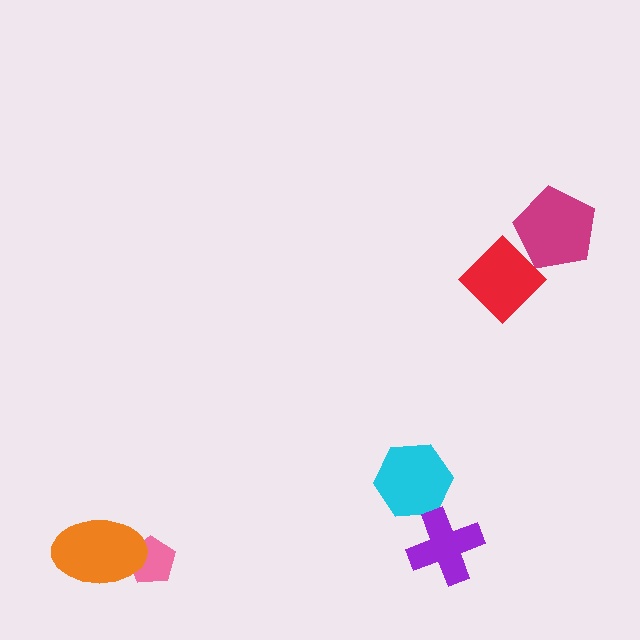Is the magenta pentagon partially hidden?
Yes, it is partially covered by another shape.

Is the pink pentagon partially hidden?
Yes, it is partially covered by another shape.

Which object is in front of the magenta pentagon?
The red diamond is in front of the magenta pentagon.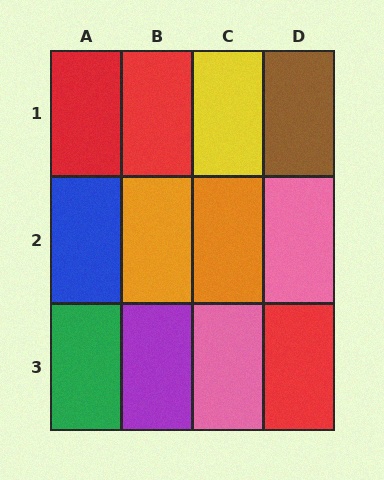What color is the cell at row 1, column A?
Red.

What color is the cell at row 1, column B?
Red.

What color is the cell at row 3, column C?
Pink.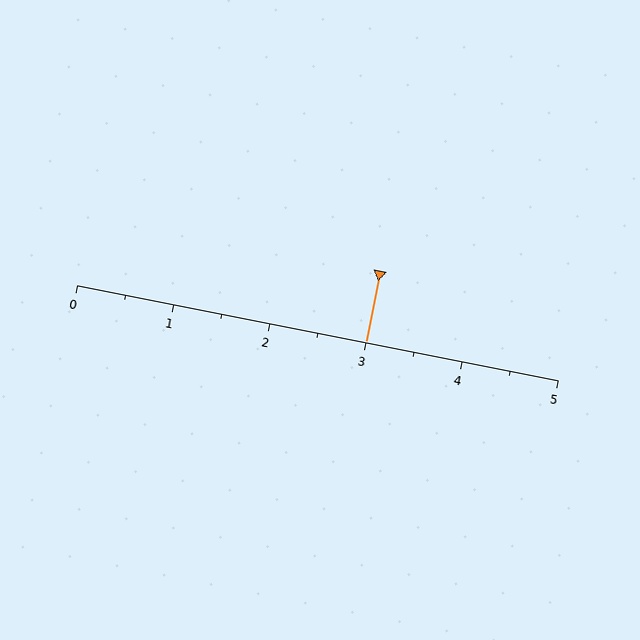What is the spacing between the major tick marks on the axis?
The major ticks are spaced 1 apart.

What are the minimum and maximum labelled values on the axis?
The axis runs from 0 to 5.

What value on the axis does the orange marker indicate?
The marker indicates approximately 3.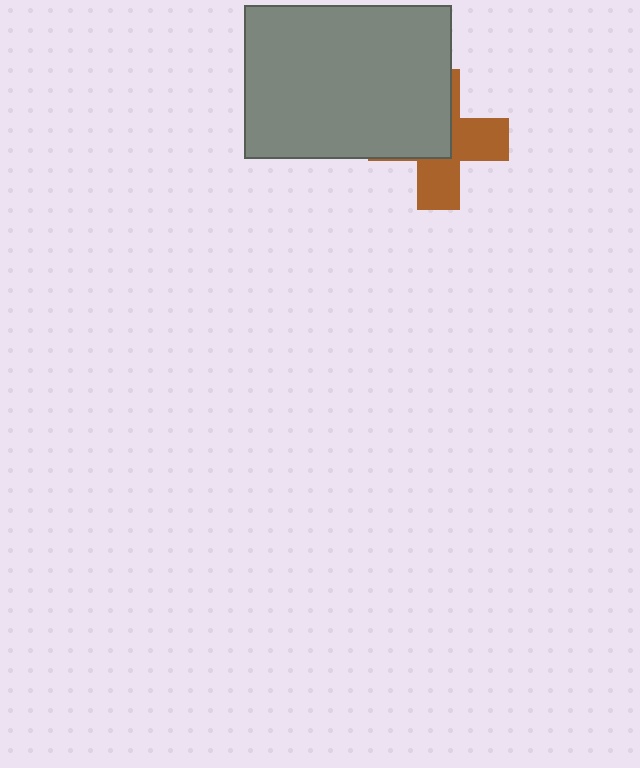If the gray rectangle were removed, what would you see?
You would see the complete brown cross.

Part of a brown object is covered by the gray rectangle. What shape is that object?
It is a cross.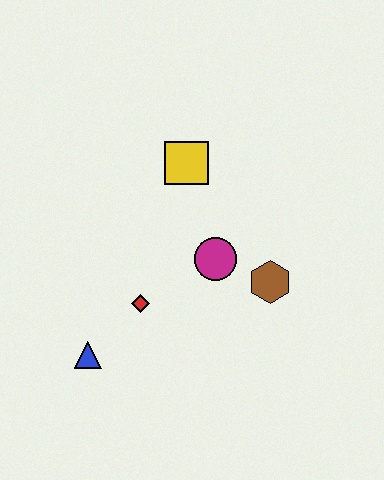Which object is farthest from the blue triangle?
The yellow square is farthest from the blue triangle.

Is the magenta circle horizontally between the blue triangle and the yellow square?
No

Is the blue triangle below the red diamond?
Yes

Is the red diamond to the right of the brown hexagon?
No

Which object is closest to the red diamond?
The blue triangle is closest to the red diamond.